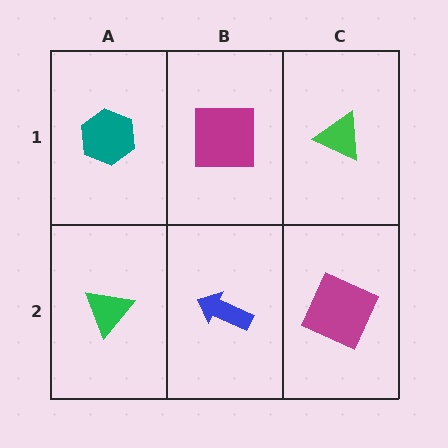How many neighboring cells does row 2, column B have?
3.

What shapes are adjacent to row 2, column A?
A teal hexagon (row 1, column A), a blue arrow (row 2, column B).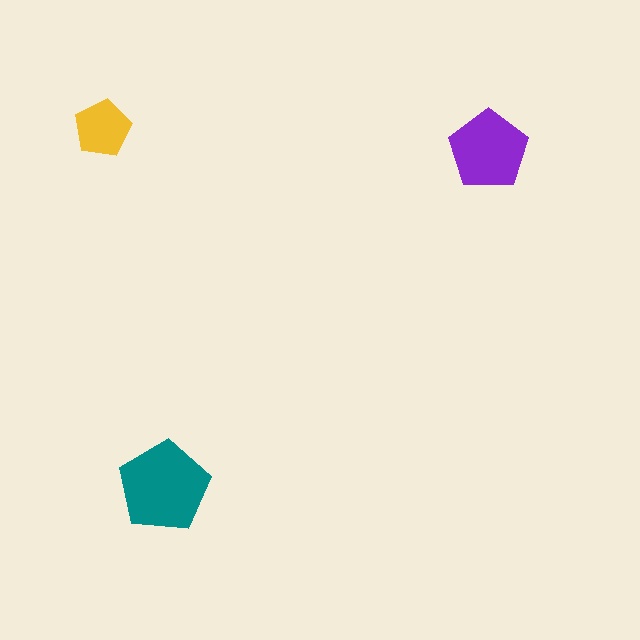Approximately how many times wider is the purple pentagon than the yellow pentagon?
About 1.5 times wider.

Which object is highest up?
The yellow pentagon is topmost.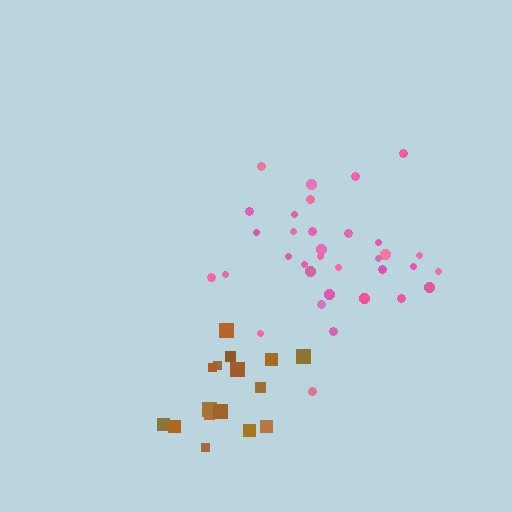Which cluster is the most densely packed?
Pink.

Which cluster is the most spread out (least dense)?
Brown.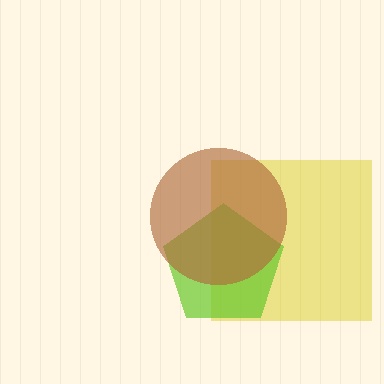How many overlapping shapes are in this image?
There are 3 overlapping shapes in the image.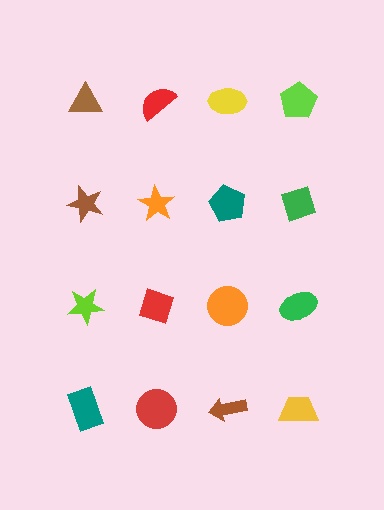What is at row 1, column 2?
A red semicircle.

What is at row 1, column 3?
A yellow ellipse.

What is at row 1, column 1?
A brown triangle.